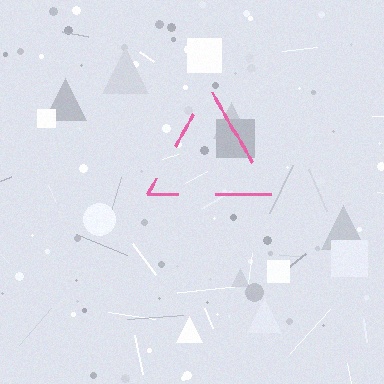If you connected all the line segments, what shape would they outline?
They would outline a triangle.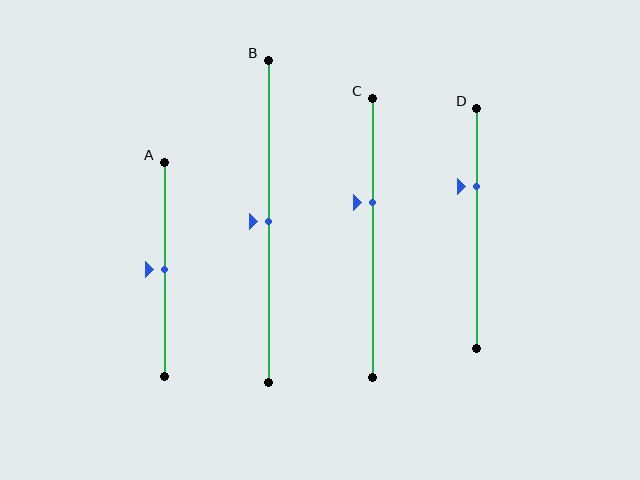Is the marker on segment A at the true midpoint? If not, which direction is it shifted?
Yes, the marker on segment A is at the true midpoint.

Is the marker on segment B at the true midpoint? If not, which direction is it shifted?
Yes, the marker on segment B is at the true midpoint.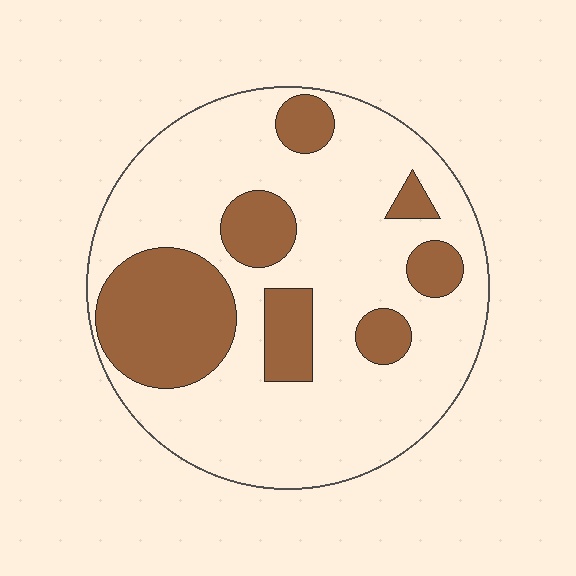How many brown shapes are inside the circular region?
7.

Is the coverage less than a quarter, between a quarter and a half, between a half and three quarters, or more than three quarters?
Between a quarter and a half.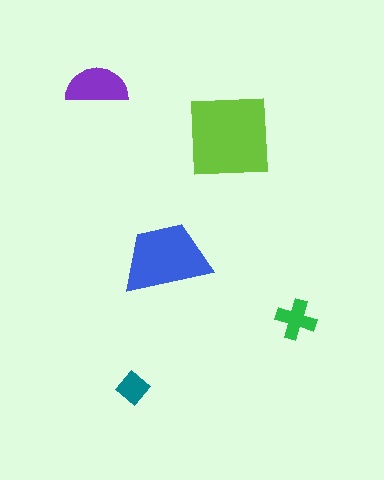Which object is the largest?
The lime square.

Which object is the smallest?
The teal diamond.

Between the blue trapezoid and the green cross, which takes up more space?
The blue trapezoid.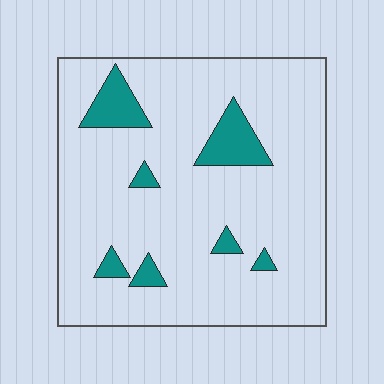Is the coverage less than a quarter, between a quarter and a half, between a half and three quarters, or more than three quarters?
Less than a quarter.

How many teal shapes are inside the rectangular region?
7.